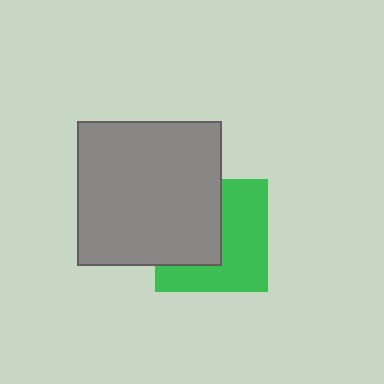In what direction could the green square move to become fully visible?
The green square could move right. That would shift it out from behind the gray square entirely.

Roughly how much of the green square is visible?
About half of it is visible (roughly 55%).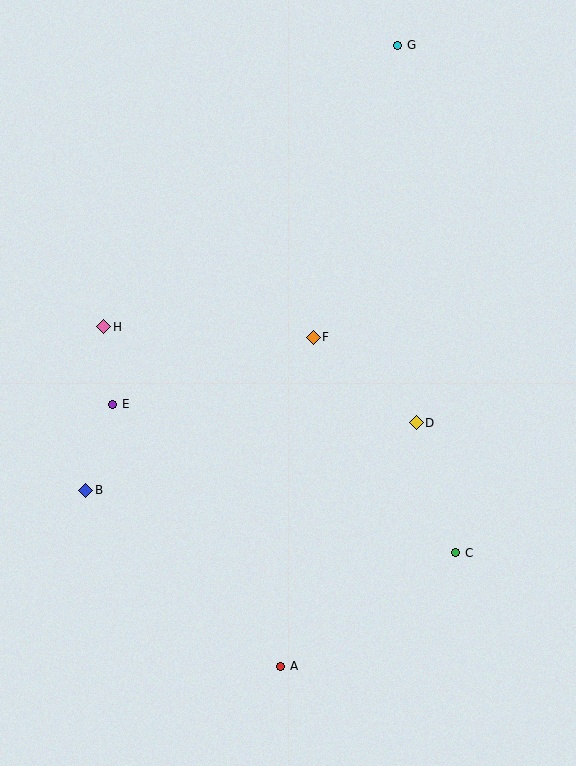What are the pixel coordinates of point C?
Point C is at (456, 553).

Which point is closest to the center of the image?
Point F at (313, 337) is closest to the center.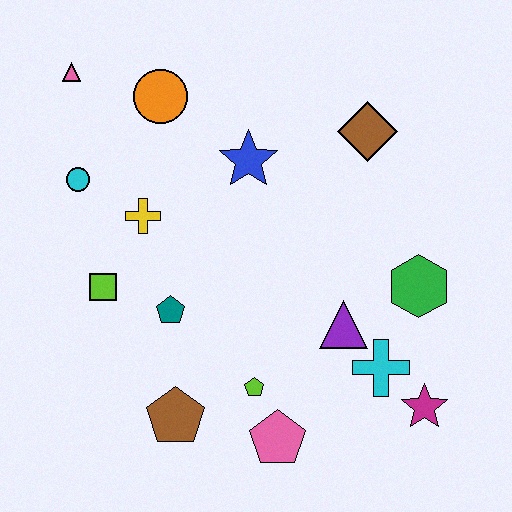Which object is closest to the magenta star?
The cyan cross is closest to the magenta star.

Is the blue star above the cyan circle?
Yes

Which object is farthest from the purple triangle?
The pink triangle is farthest from the purple triangle.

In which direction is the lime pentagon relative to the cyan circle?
The lime pentagon is below the cyan circle.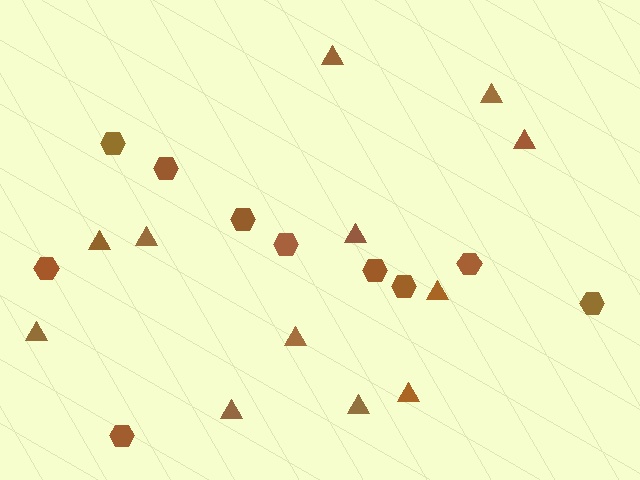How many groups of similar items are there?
There are 2 groups: one group of hexagons (10) and one group of triangles (12).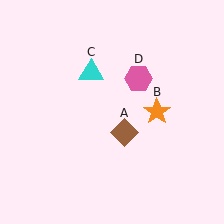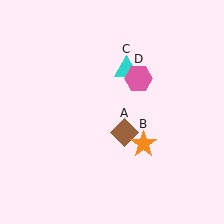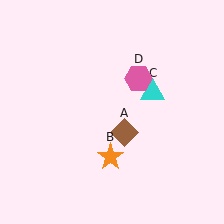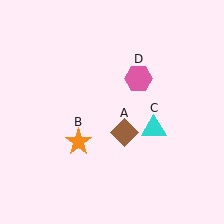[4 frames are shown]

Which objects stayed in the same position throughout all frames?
Brown diamond (object A) and pink hexagon (object D) remained stationary.